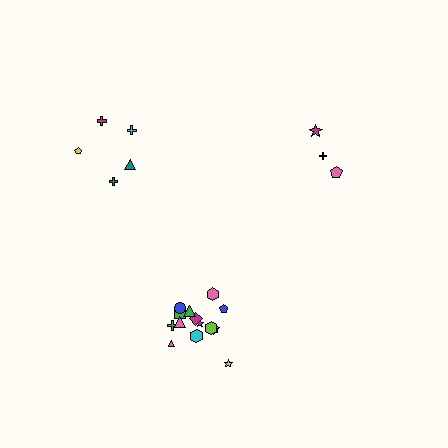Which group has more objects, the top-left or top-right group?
The top-left group.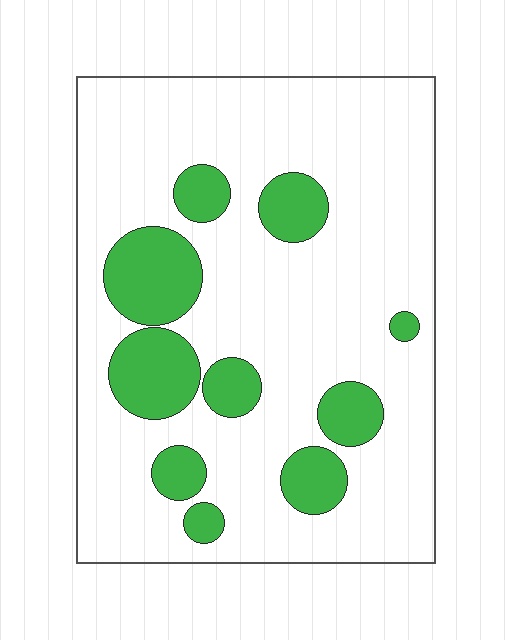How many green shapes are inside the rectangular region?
10.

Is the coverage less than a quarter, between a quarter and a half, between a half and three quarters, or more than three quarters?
Less than a quarter.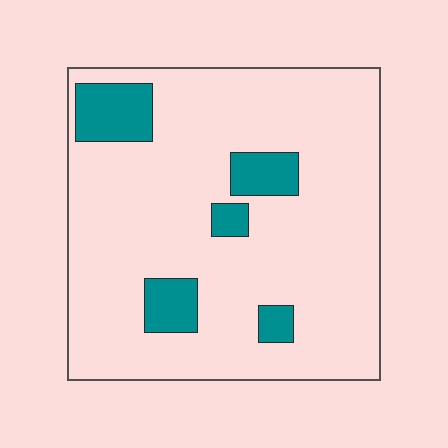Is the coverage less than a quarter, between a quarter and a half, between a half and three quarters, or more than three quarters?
Less than a quarter.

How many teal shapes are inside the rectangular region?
5.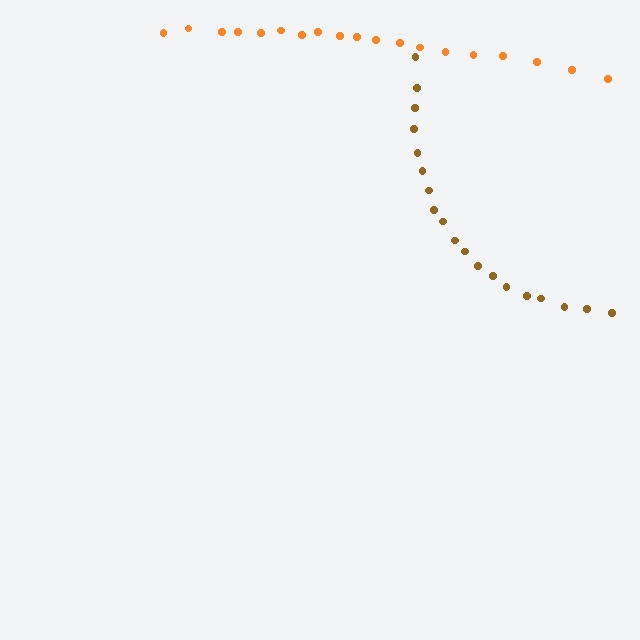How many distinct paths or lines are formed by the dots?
There are 2 distinct paths.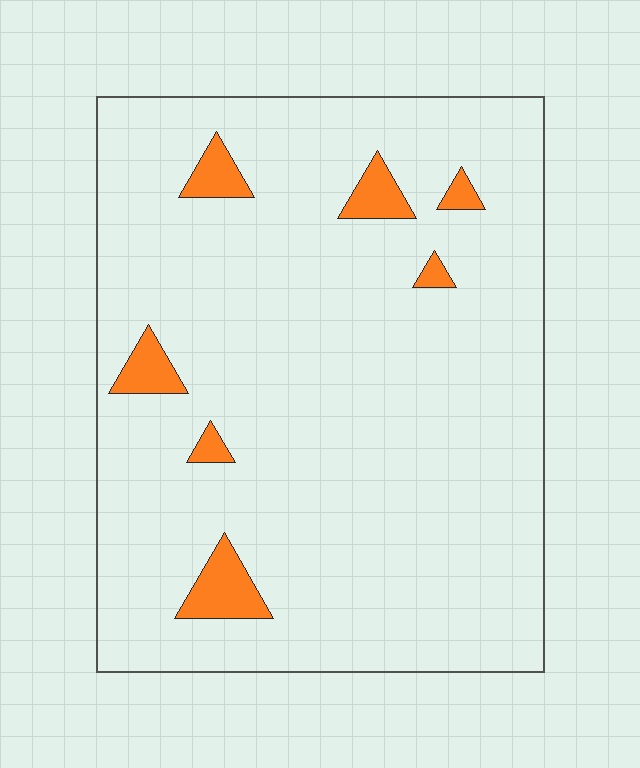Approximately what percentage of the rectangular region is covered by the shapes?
Approximately 5%.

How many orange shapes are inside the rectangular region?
7.